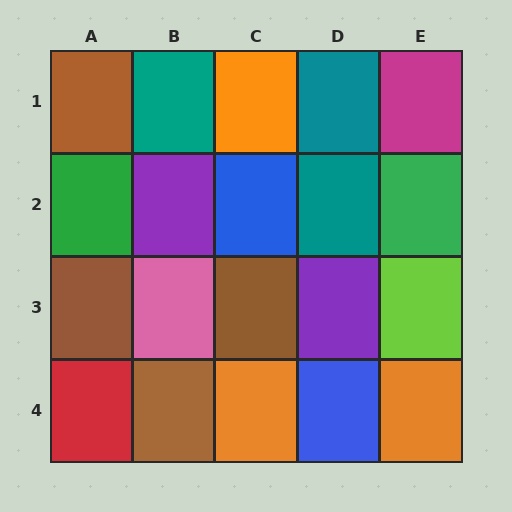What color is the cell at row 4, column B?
Brown.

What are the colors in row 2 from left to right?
Green, purple, blue, teal, green.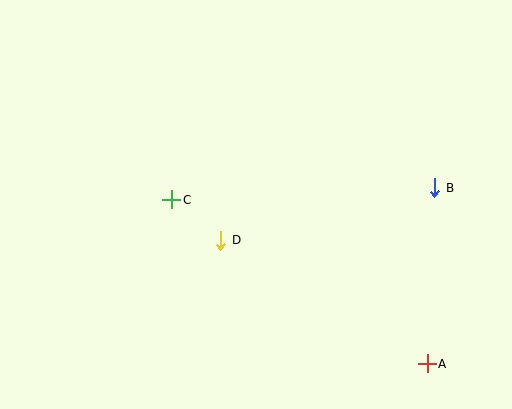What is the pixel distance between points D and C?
The distance between D and C is 63 pixels.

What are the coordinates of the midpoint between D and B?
The midpoint between D and B is at (328, 214).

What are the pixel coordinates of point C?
Point C is at (172, 200).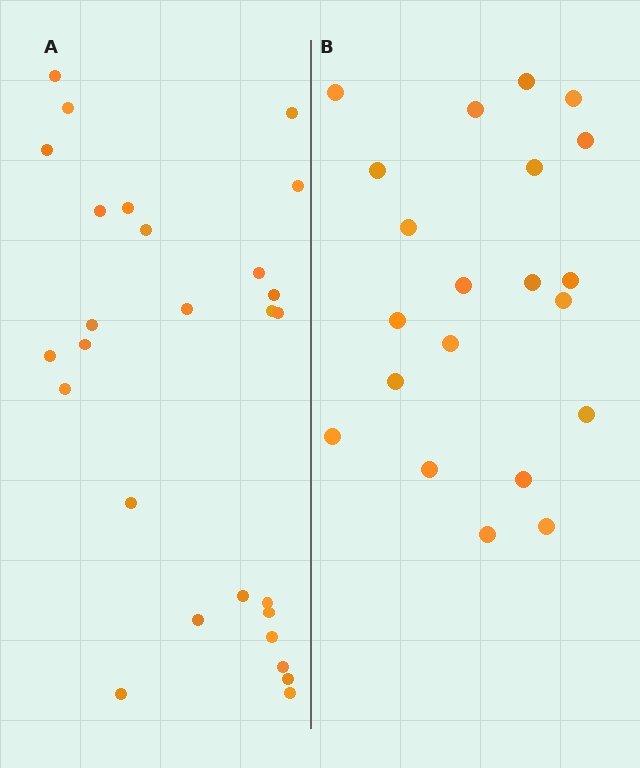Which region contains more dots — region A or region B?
Region A (the left region) has more dots.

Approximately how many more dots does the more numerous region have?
Region A has about 6 more dots than region B.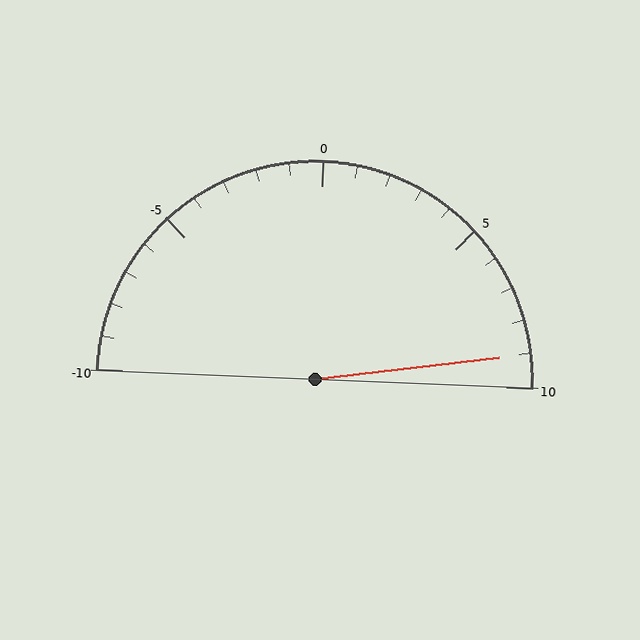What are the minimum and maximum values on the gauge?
The gauge ranges from -10 to 10.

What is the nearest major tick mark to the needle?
The nearest major tick mark is 10.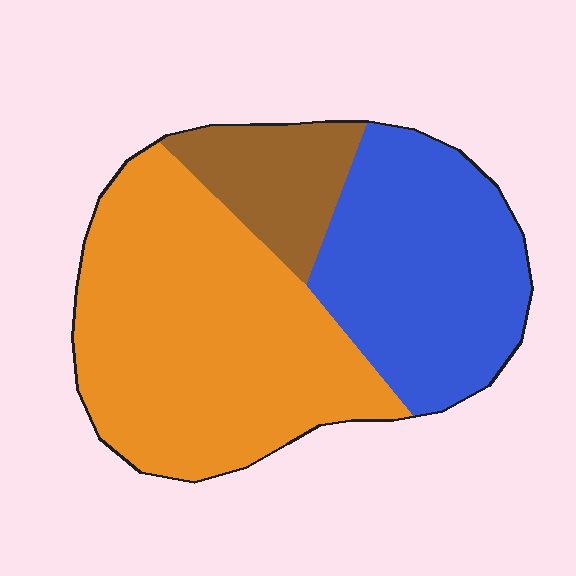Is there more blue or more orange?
Orange.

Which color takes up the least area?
Brown, at roughly 15%.